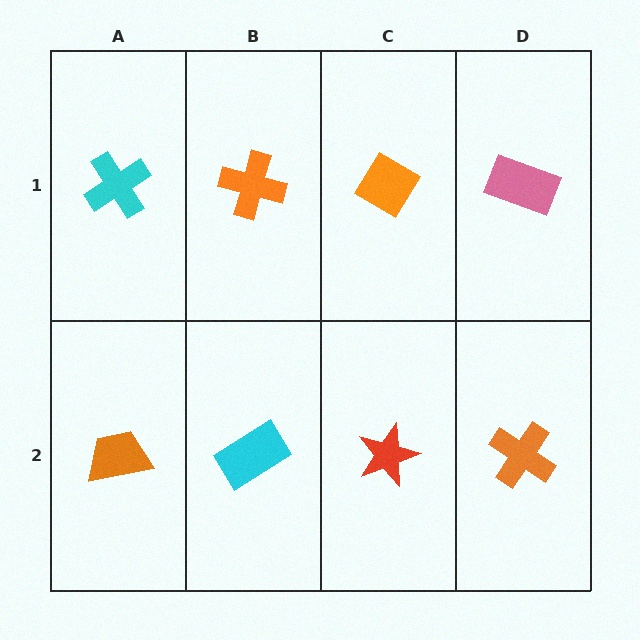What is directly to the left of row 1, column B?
A cyan cross.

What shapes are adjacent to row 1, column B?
A cyan rectangle (row 2, column B), a cyan cross (row 1, column A), an orange diamond (row 1, column C).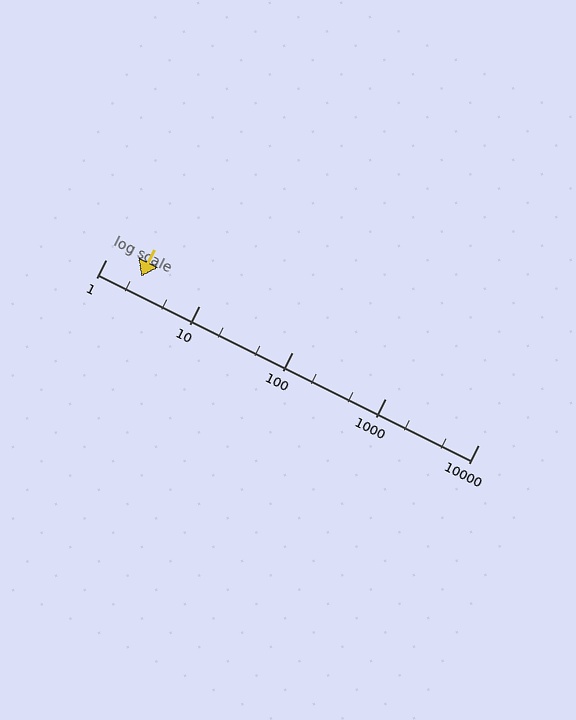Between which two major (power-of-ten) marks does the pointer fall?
The pointer is between 1 and 10.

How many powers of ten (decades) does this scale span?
The scale spans 4 decades, from 1 to 10000.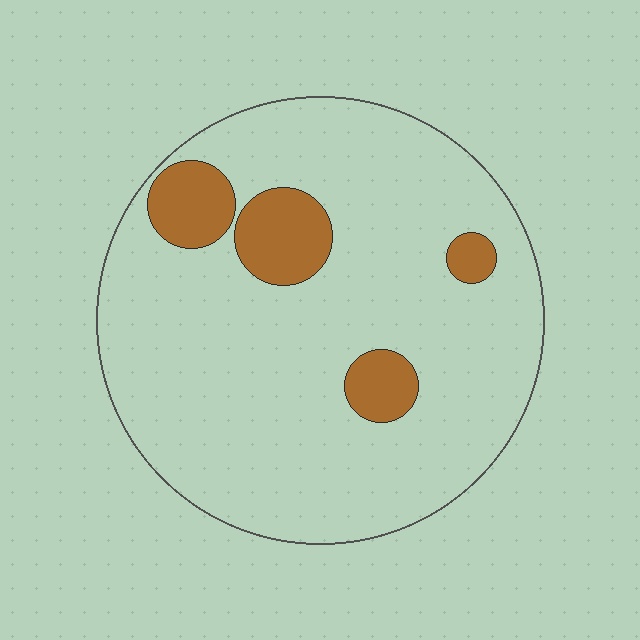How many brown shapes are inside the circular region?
4.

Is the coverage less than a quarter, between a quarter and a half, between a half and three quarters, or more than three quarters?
Less than a quarter.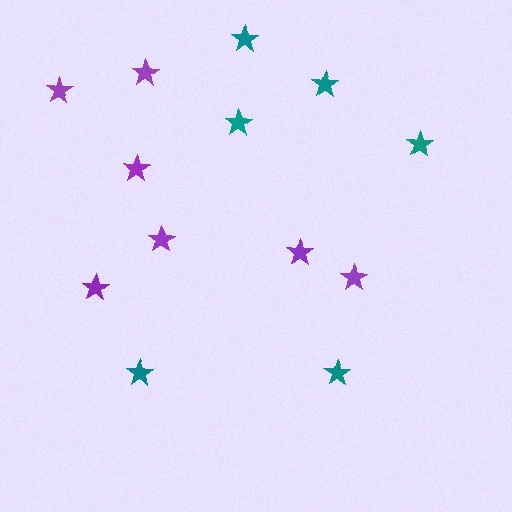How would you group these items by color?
There are 2 groups: one group of purple stars (7) and one group of teal stars (6).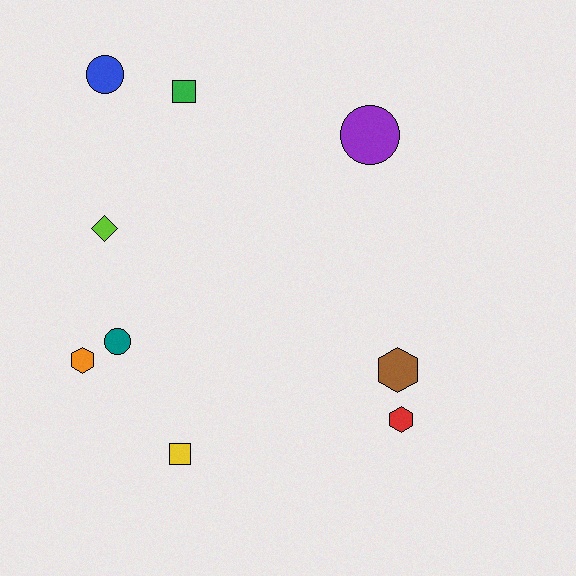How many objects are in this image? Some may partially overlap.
There are 9 objects.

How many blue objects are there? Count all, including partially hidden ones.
There is 1 blue object.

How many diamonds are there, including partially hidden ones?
There is 1 diamond.